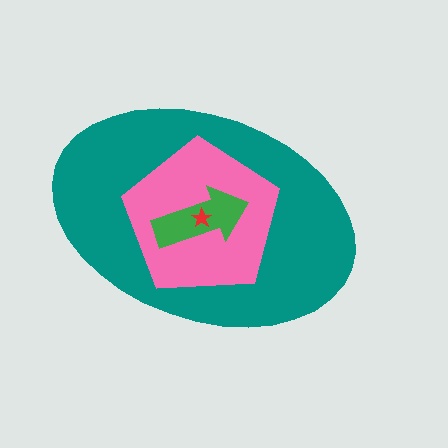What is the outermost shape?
The teal ellipse.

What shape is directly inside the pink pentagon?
The green arrow.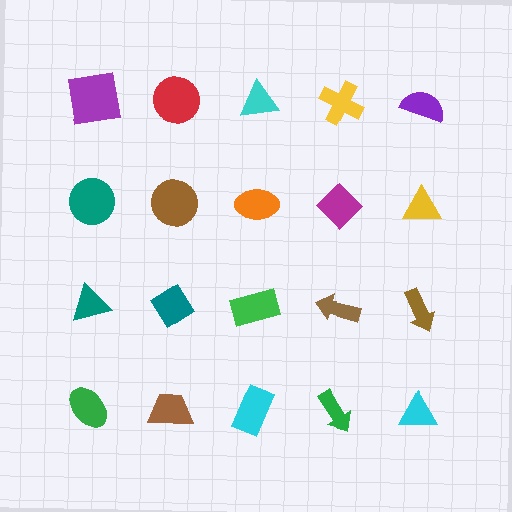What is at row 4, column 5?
A cyan triangle.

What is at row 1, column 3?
A cyan triangle.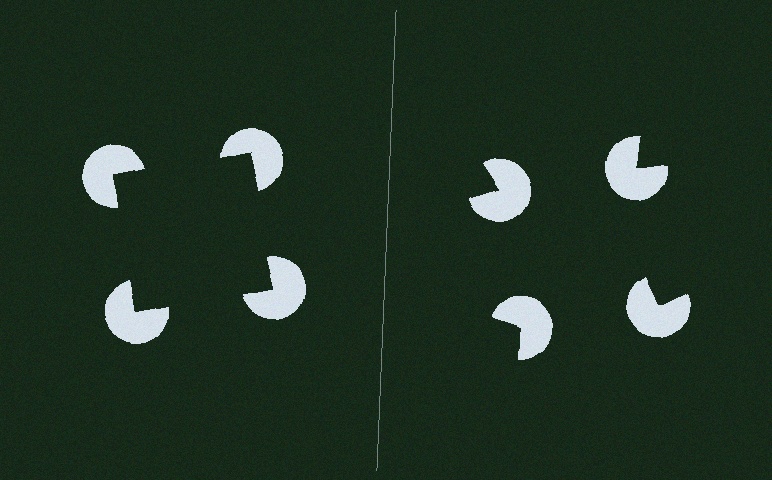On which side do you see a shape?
An illusory square appears on the left side. On the right side the wedge cuts are rotated, so no coherent shape forms.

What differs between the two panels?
The pac-man discs are positioned identically on both sides; only the wedge orientations differ. On the left they align to a square; on the right they are misaligned.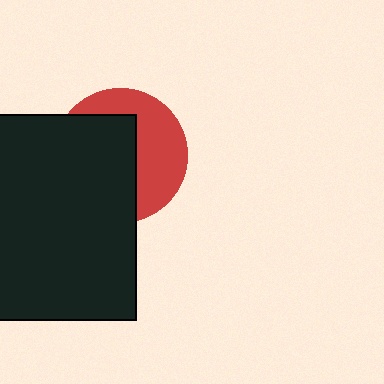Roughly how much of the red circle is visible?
A small part of it is visible (roughly 44%).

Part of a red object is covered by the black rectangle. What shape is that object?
It is a circle.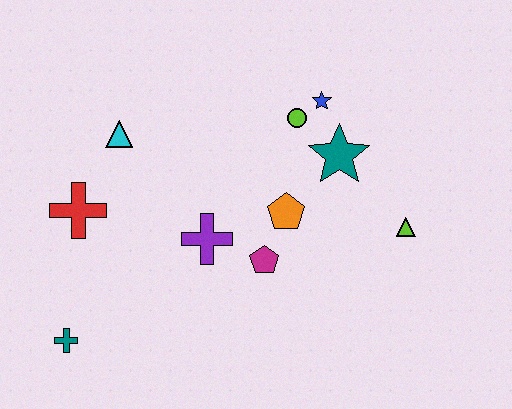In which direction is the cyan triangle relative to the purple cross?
The cyan triangle is above the purple cross.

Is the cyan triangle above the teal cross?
Yes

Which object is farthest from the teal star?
The teal cross is farthest from the teal star.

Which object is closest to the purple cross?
The magenta pentagon is closest to the purple cross.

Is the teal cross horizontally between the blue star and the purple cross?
No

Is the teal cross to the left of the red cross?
Yes